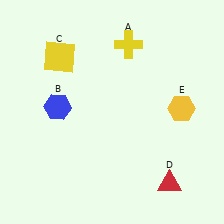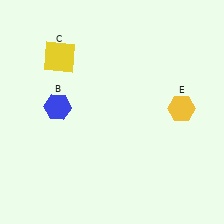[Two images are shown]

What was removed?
The yellow cross (A), the red triangle (D) were removed in Image 2.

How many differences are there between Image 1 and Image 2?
There are 2 differences between the two images.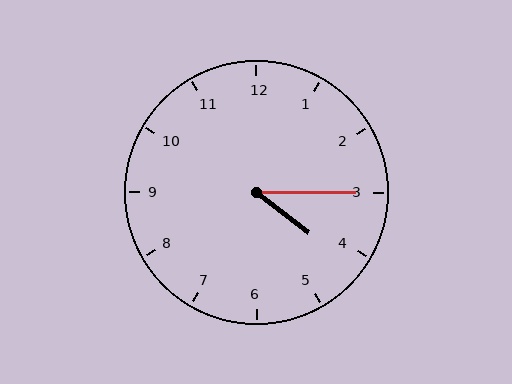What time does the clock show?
4:15.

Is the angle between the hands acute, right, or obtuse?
It is acute.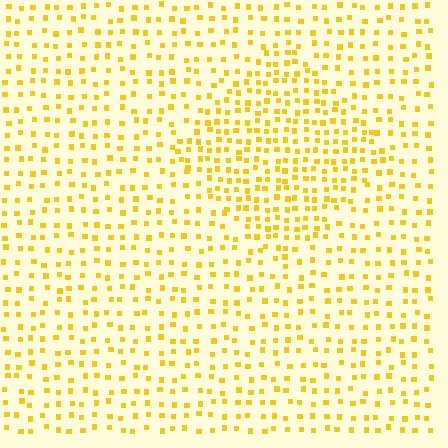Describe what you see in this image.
The image contains small yellow elements arranged at two different densities. A diamond-shaped region is visible where the elements are more densely packed than the surrounding area.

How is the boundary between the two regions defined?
The boundary is defined by a change in element density (approximately 1.7x ratio). All elements are the same color, size, and shape.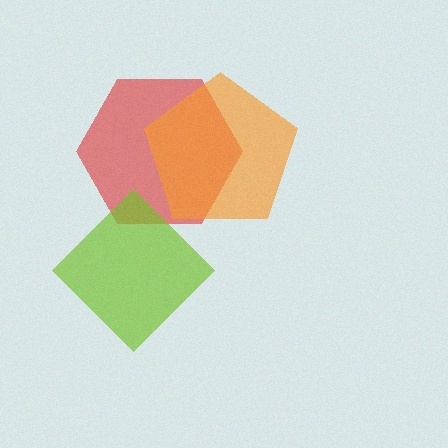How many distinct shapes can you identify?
There are 3 distinct shapes: a red hexagon, a lime diamond, an orange pentagon.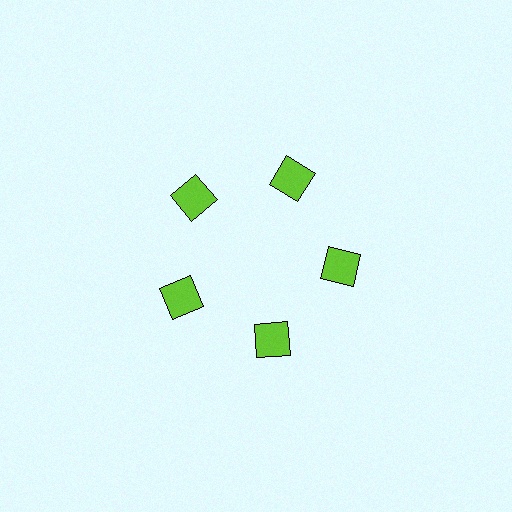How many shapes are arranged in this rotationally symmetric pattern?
There are 5 shapes, arranged in 5 groups of 1.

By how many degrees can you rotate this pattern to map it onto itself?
The pattern maps onto itself every 72 degrees of rotation.